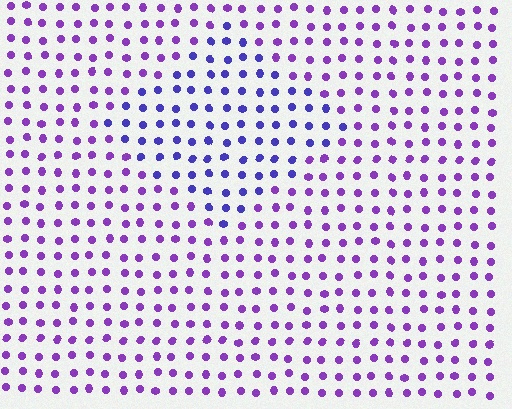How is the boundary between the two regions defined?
The boundary is defined purely by a slight shift in hue (about 32 degrees). Spacing, size, and orientation are identical on both sides.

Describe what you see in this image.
The image is filled with small purple elements in a uniform arrangement. A diamond-shaped region is visible where the elements are tinted to a slightly different hue, forming a subtle color boundary.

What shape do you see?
I see a diamond.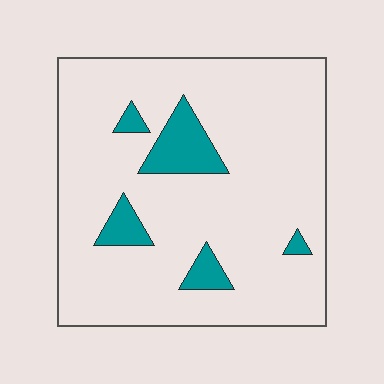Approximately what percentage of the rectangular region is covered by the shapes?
Approximately 10%.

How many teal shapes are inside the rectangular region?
5.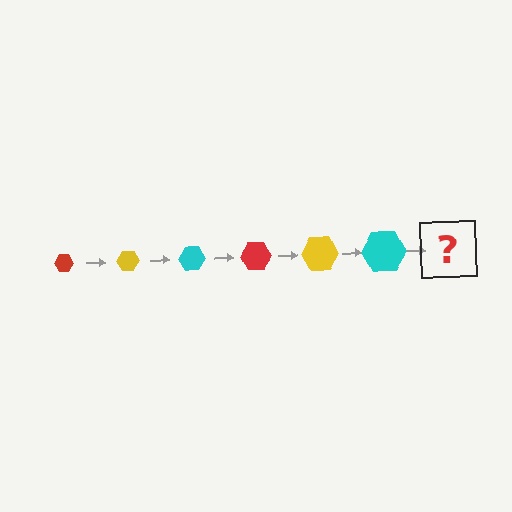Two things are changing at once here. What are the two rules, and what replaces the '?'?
The two rules are that the hexagon grows larger each step and the color cycles through red, yellow, and cyan. The '?' should be a red hexagon, larger than the previous one.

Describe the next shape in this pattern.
It should be a red hexagon, larger than the previous one.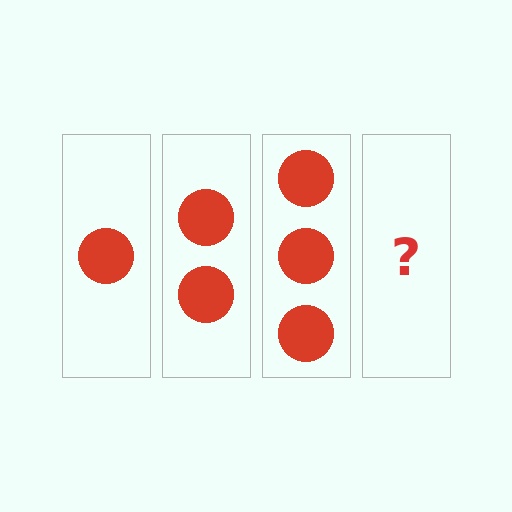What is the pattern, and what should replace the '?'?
The pattern is that each step adds one more circle. The '?' should be 4 circles.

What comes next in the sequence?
The next element should be 4 circles.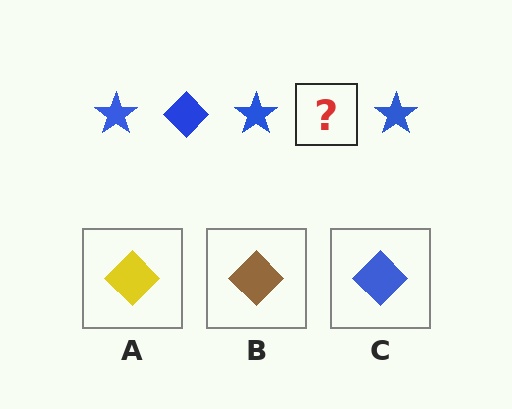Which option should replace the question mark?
Option C.